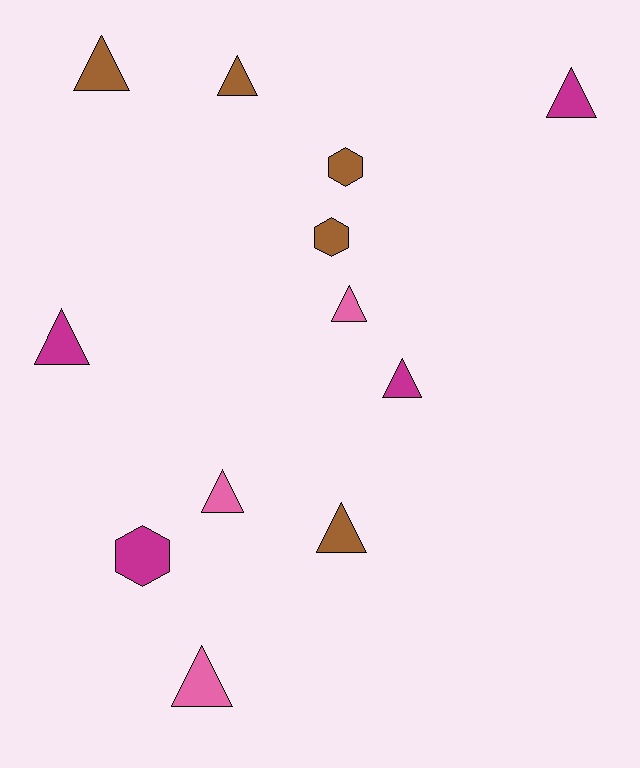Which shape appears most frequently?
Triangle, with 9 objects.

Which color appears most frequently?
Brown, with 5 objects.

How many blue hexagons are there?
There are no blue hexagons.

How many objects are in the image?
There are 12 objects.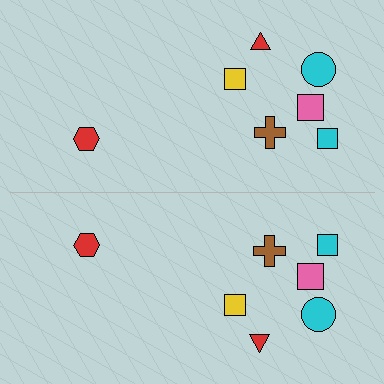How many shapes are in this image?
There are 14 shapes in this image.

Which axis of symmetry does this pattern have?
The pattern has a horizontal axis of symmetry running through the center of the image.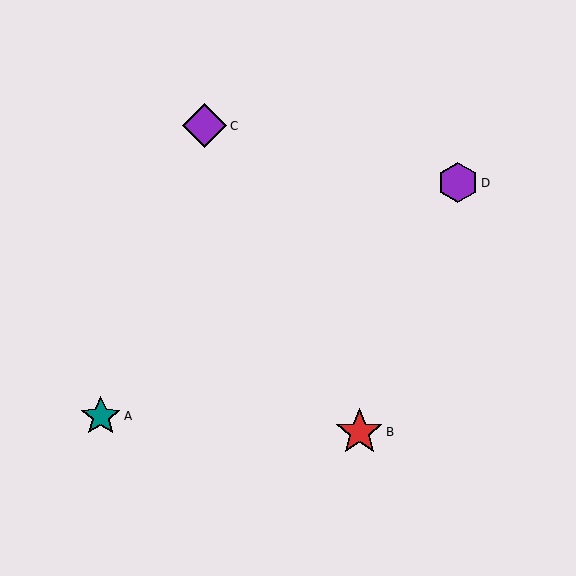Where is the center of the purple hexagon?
The center of the purple hexagon is at (458, 183).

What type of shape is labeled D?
Shape D is a purple hexagon.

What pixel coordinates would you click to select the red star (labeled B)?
Click at (359, 432) to select the red star B.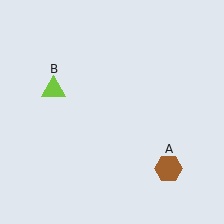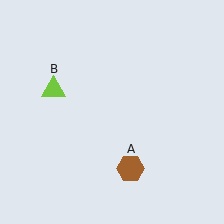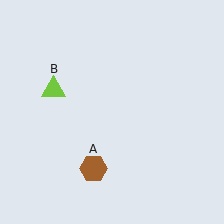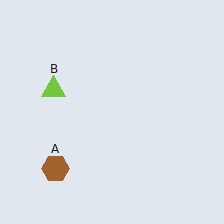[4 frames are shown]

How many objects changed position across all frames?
1 object changed position: brown hexagon (object A).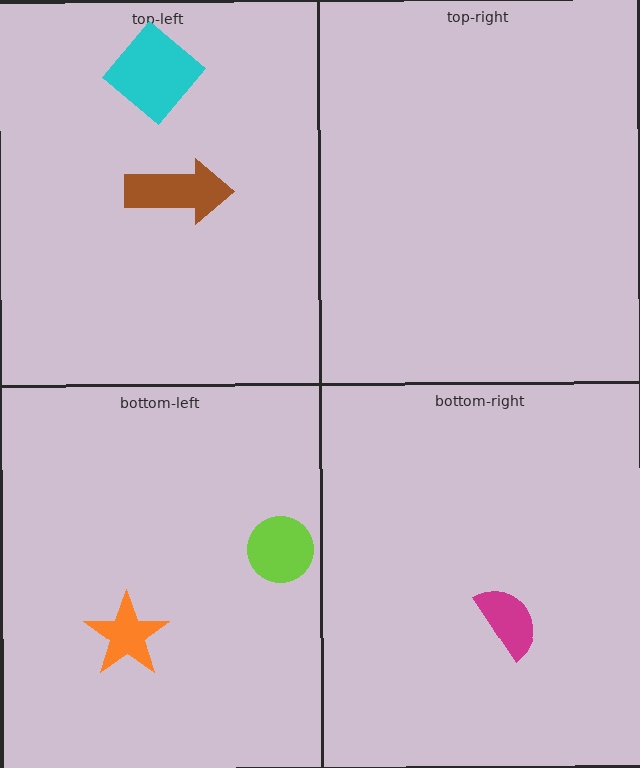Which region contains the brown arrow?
The top-left region.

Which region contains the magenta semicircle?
The bottom-right region.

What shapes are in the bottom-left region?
The orange star, the lime circle.